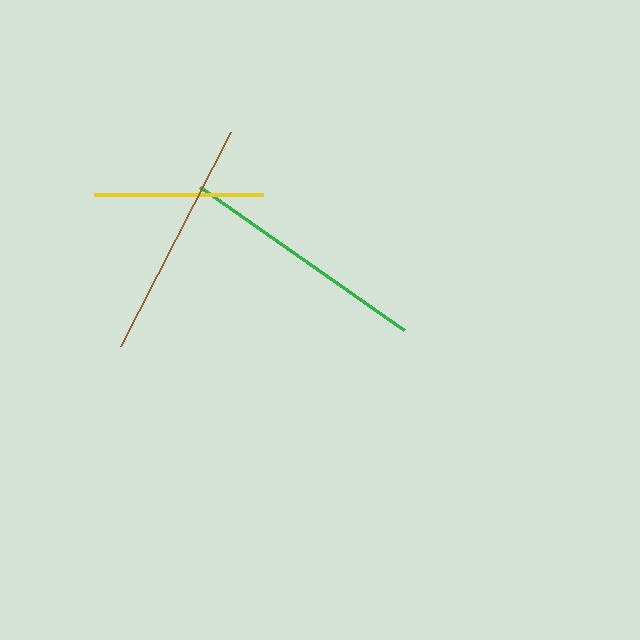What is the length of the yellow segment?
The yellow segment is approximately 169 pixels long.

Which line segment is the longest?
The green line is the longest at approximately 249 pixels.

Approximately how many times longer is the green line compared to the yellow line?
The green line is approximately 1.5 times the length of the yellow line.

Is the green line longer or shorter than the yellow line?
The green line is longer than the yellow line.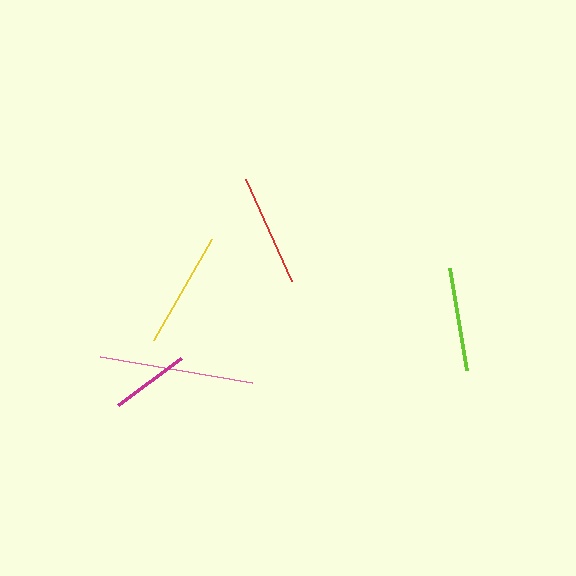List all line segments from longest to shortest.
From longest to shortest: pink, yellow, red, lime, magenta.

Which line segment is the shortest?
The magenta line is the shortest at approximately 79 pixels.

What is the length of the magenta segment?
The magenta segment is approximately 79 pixels long.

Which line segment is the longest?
The pink line is the longest at approximately 155 pixels.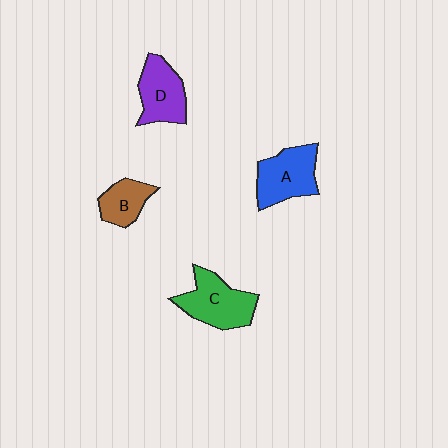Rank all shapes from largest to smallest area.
From largest to smallest: C (green), A (blue), D (purple), B (brown).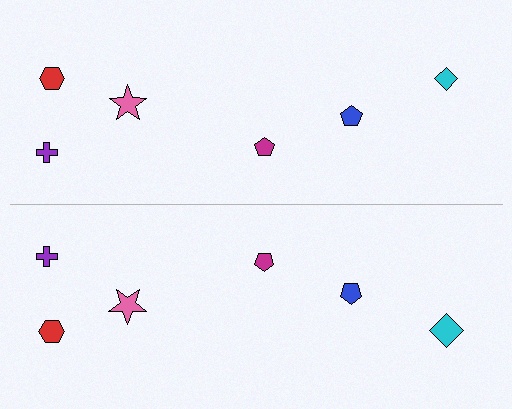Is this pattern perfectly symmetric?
No, the pattern is not perfectly symmetric. The cyan diamond on the bottom side has a different size than its mirror counterpart.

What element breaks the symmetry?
The cyan diamond on the bottom side has a different size than its mirror counterpart.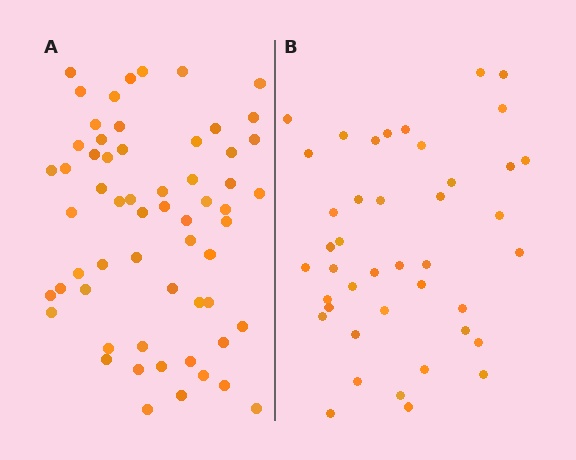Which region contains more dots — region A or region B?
Region A (the left region) has more dots.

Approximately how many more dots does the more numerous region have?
Region A has approximately 20 more dots than region B.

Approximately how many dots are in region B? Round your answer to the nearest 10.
About 40 dots. (The exact count is 42, which rounds to 40.)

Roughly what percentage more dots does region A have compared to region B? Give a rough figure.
About 45% more.